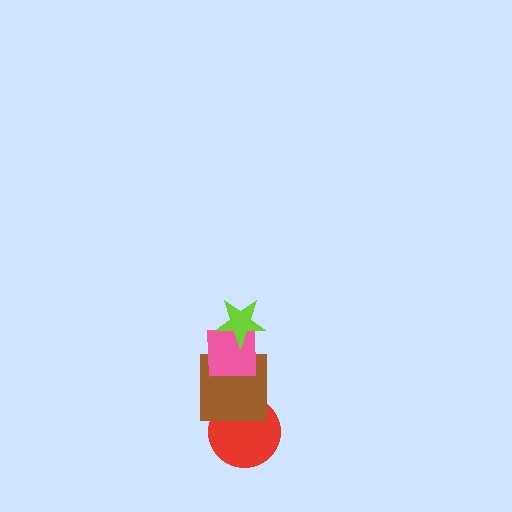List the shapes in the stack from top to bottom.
From top to bottom: the lime star, the pink square, the brown square, the red circle.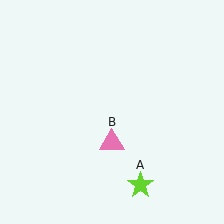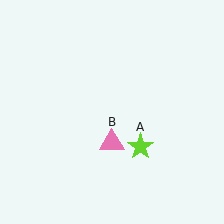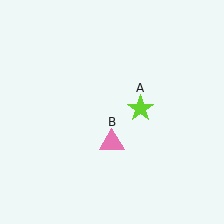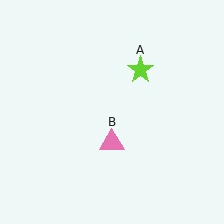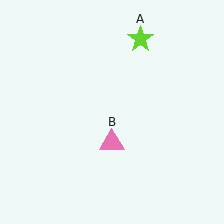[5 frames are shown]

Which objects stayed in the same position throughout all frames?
Pink triangle (object B) remained stationary.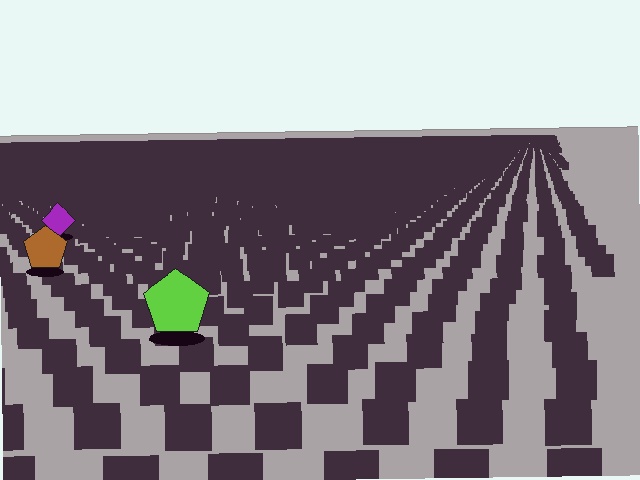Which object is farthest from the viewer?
The purple diamond is farthest from the viewer. It appears smaller and the ground texture around it is denser.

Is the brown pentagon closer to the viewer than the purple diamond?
Yes. The brown pentagon is closer — you can tell from the texture gradient: the ground texture is coarser near it.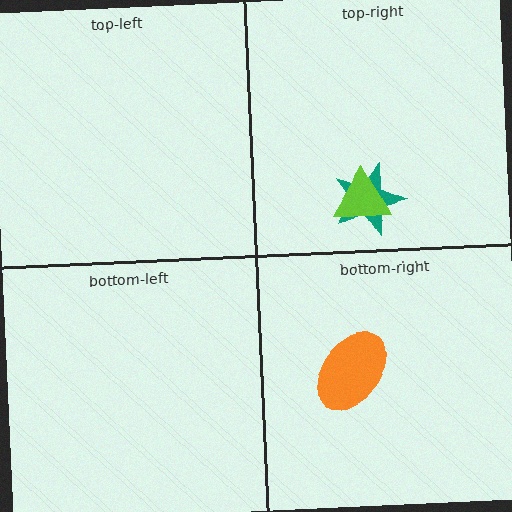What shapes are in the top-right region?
The teal star, the lime triangle.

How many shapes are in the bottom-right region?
1.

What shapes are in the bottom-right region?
The orange ellipse.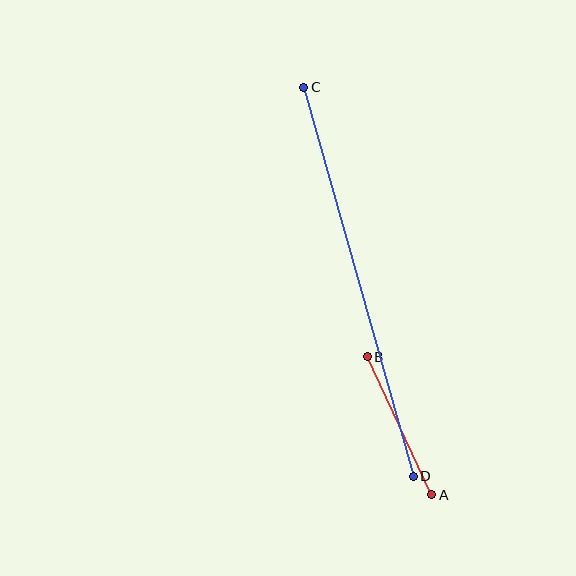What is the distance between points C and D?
The distance is approximately 404 pixels.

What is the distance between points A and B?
The distance is approximately 153 pixels.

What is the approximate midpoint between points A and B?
The midpoint is at approximately (399, 426) pixels.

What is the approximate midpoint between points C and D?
The midpoint is at approximately (359, 282) pixels.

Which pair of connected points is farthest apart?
Points C and D are farthest apart.